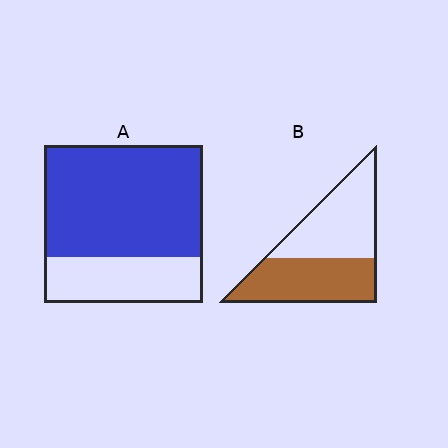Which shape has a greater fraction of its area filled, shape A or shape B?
Shape A.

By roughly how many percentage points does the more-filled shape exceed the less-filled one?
By roughly 20 percentage points (A over B).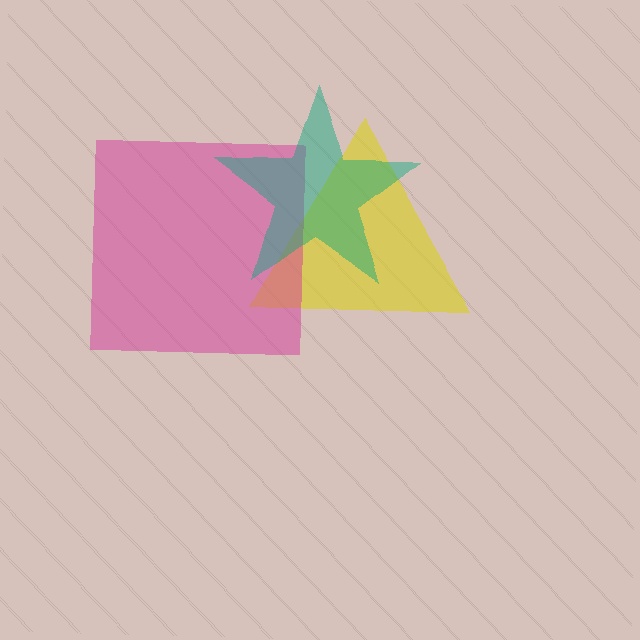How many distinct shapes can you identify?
There are 3 distinct shapes: a yellow triangle, a magenta square, a teal star.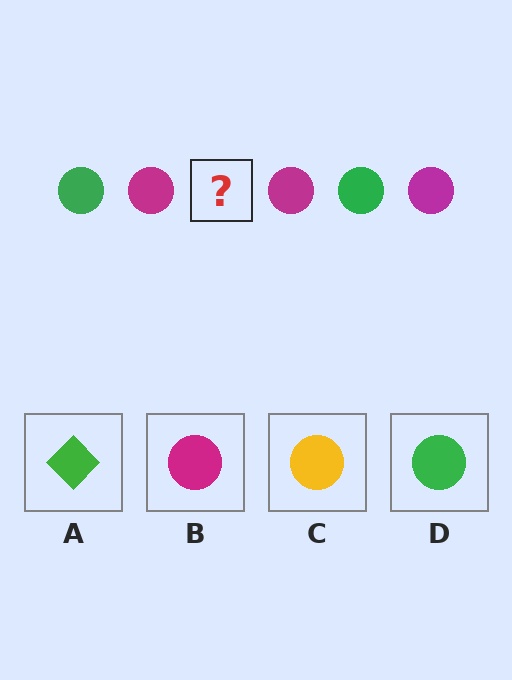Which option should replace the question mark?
Option D.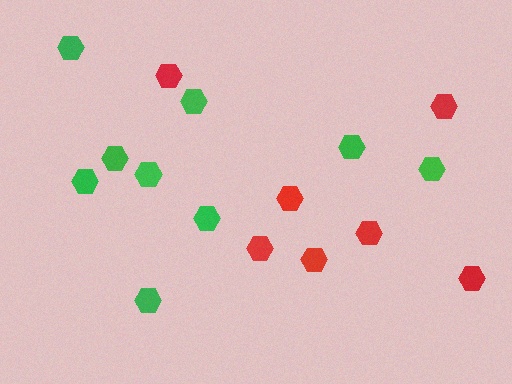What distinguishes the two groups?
There are 2 groups: one group of red hexagons (7) and one group of green hexagons (9).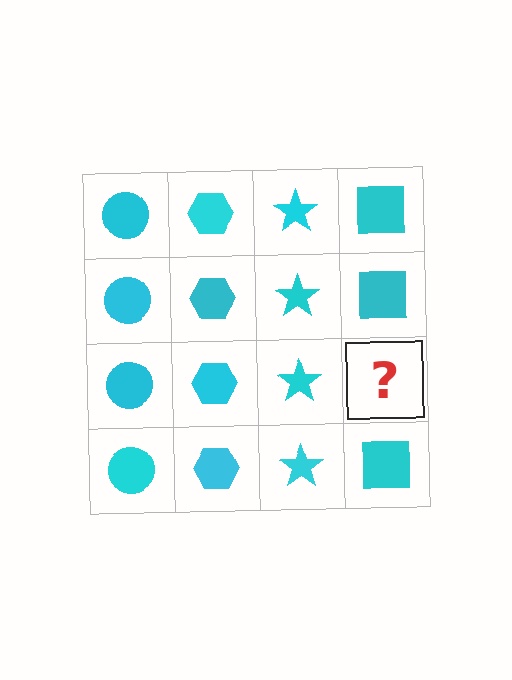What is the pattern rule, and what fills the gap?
The rule is that each column has a consistent shape. The gap should be filled with a cyan square.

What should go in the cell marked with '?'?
The missing cell should contain a cyan square.